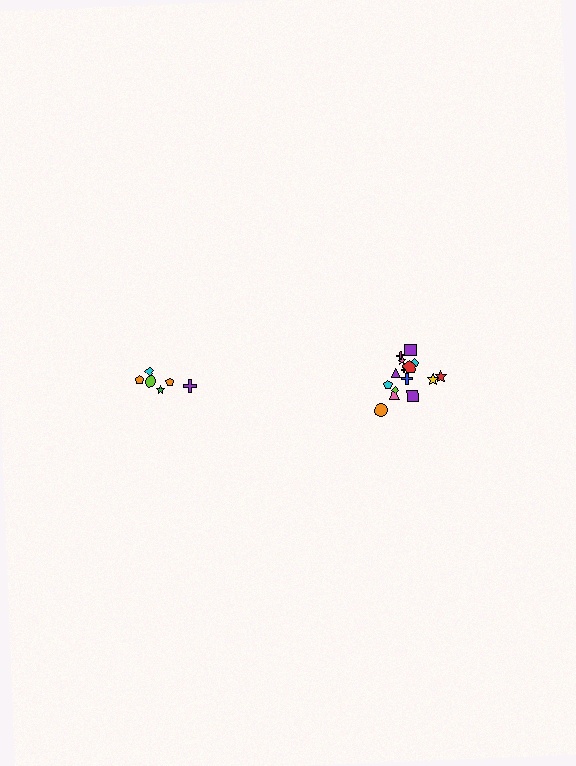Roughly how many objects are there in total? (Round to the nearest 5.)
Roughly 20 objects in total.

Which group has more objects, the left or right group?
The right group.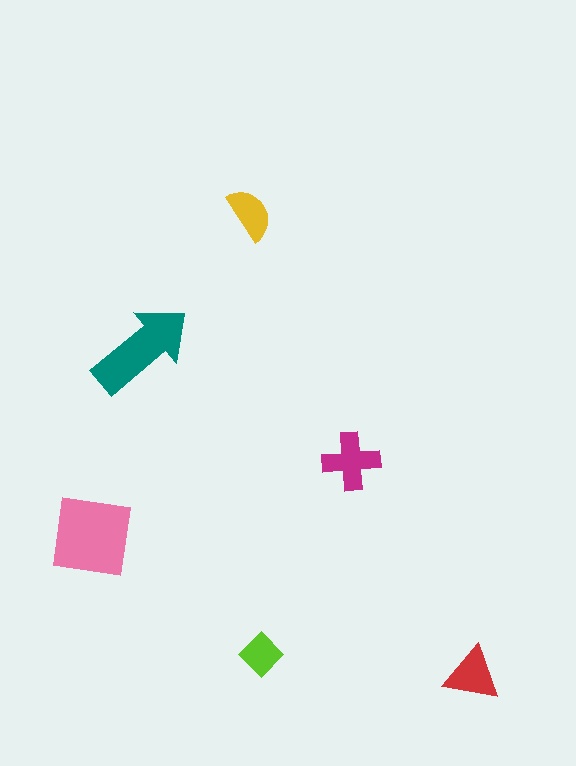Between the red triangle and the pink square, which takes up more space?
The pink square.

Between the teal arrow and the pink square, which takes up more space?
The pink square.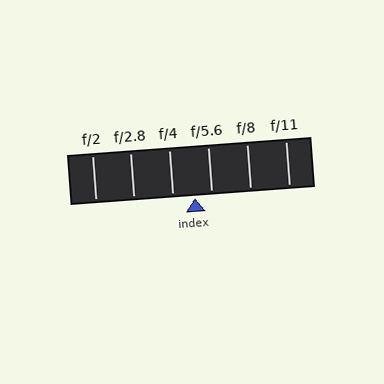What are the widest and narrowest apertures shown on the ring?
The widest aperture shown is f/2 and the narrowest is f/11.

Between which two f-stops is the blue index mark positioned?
The index mark is between f/4 and f/5.6.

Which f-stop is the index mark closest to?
The index mark is closest to f/5.6.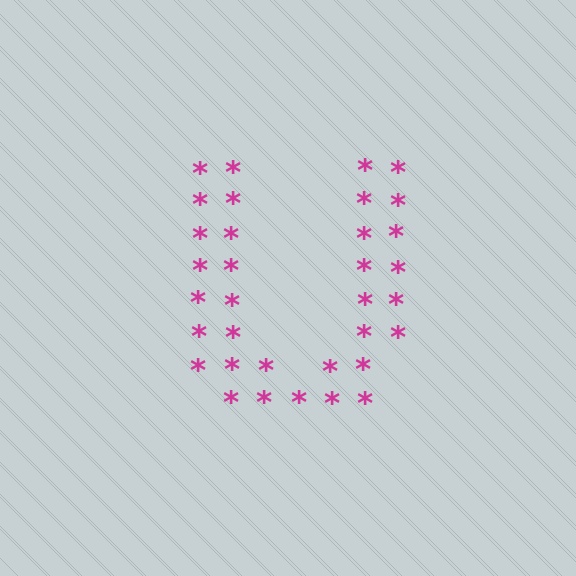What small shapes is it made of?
It is made of small asterisks.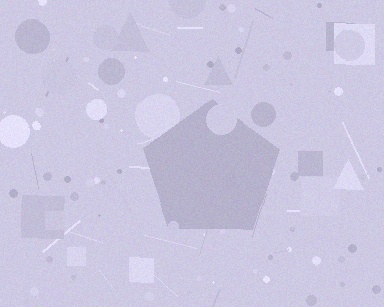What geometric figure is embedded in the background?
A pentagon is embedded in the background.